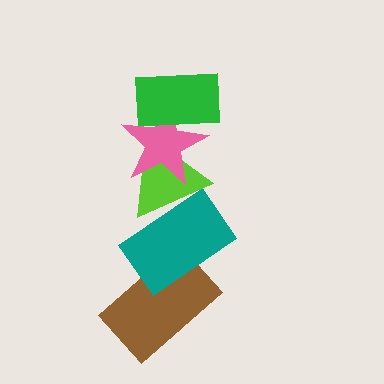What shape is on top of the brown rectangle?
The teal rectangle is on top of the brown rectangle.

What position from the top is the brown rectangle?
The brown rectangle is 5th from the top.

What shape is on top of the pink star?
The green rectangle is on top of the pink star.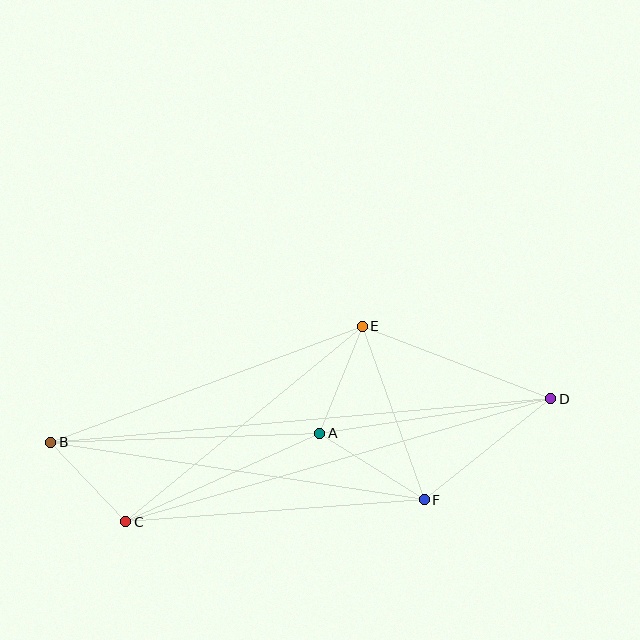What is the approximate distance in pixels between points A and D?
The distance between A and D is approximately 234 pixels.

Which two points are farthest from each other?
Points B and D are farthest from each other.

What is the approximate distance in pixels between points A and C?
The distance between A and C is approximately 213 pixels.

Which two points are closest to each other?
Points B and C are closest to each other.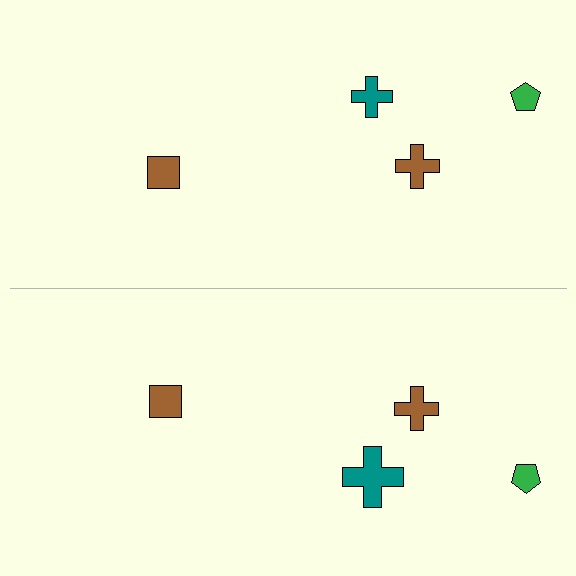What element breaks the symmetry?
The teal cross on the bottom side has a different size than its mirror counterpart.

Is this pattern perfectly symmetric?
No, the pattern is not perfectly symmetric. The teal cross on the bottom side has a different size than its mirror counterpart.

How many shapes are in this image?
There are 8 shapes in this image.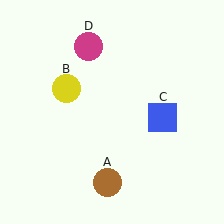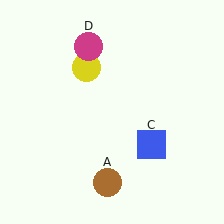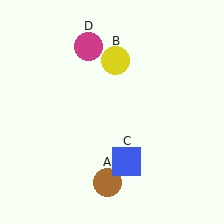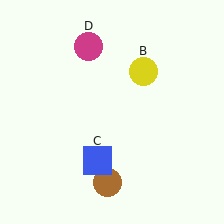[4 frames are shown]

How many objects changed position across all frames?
2 objects changed position: yellow circle (object B), blue square (object C).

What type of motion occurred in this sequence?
The yellow circle (object B), blue square (object C) rotated clockwise around the center of the scene.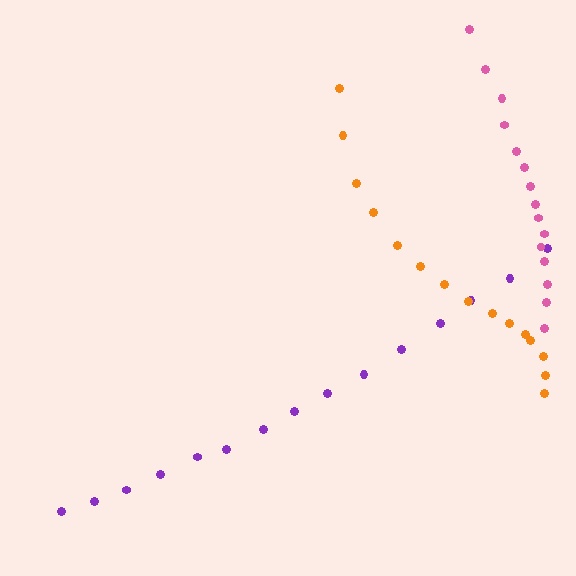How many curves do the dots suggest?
There are 3 distinct paths.